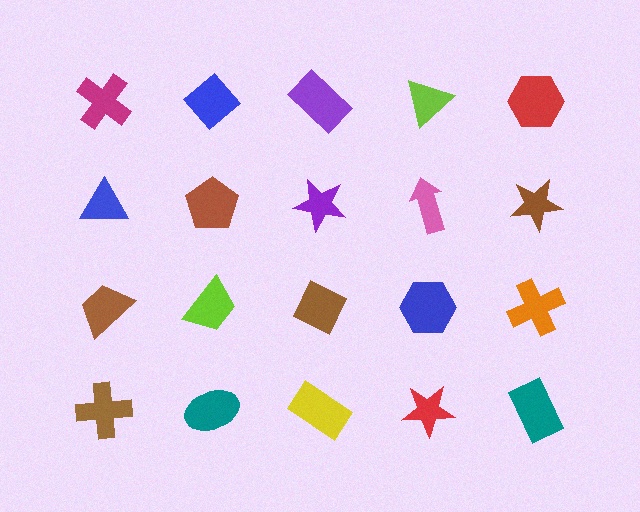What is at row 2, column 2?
A brown pentagon.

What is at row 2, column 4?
A pink arrow.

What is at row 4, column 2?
A teal ellipse.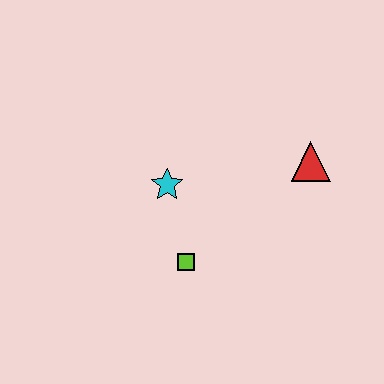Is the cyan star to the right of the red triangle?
No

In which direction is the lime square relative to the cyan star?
The lime square is below the cyan star.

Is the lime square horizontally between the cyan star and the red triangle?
Yes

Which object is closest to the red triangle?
The cyan star is closest to the red triangle.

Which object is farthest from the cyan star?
The red triangle is farthest from the cyan star.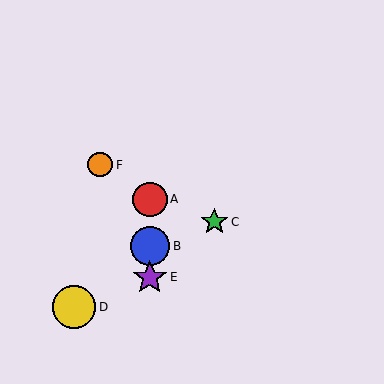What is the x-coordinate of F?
Object F is at x≈100.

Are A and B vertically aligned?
Yes, both are at x≈150.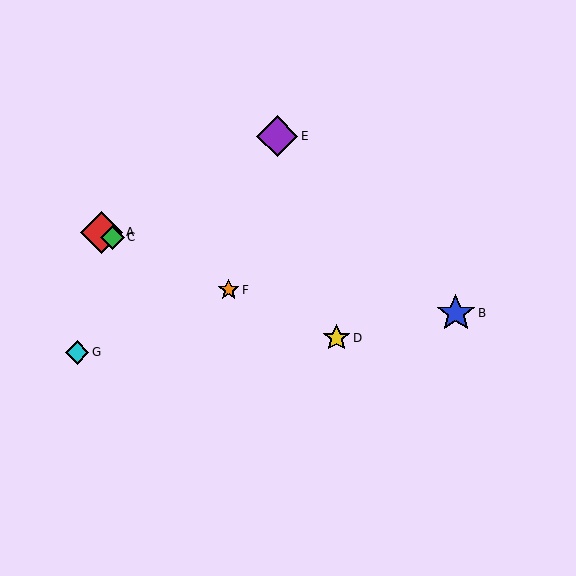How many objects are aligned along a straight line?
4 objects (A, C, D, F) are aligned along a straight line.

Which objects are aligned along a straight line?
Objects A, C, D, F are aligned along a straight line.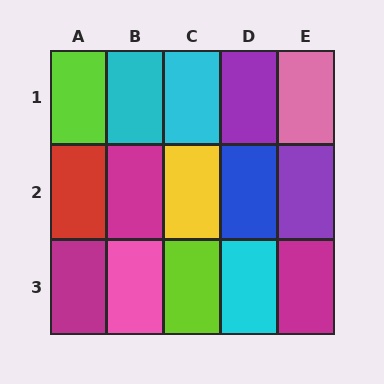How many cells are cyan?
3 cells are cyan.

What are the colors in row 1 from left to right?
Lime, cyan, cyan, purple, pink.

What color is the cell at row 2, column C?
Yellow.